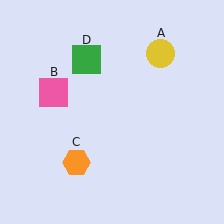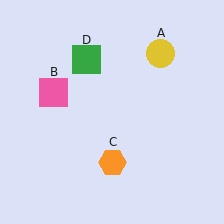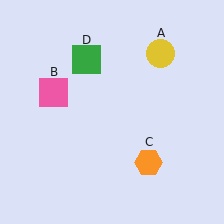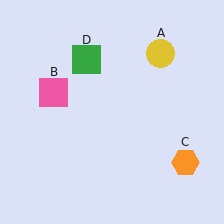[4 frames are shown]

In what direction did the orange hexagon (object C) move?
The orange hexagon (object C) moved right.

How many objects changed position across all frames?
1 object changed position: orange hexagon (object C).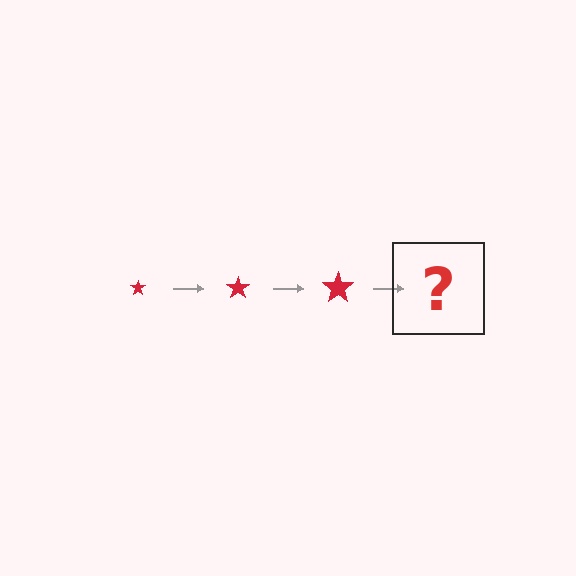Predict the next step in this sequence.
The next step is a red star, larger than the previous one.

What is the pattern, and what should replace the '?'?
The pattern is that the star gets progressively larger each step. The '?' should be a red star, larger than the previous one.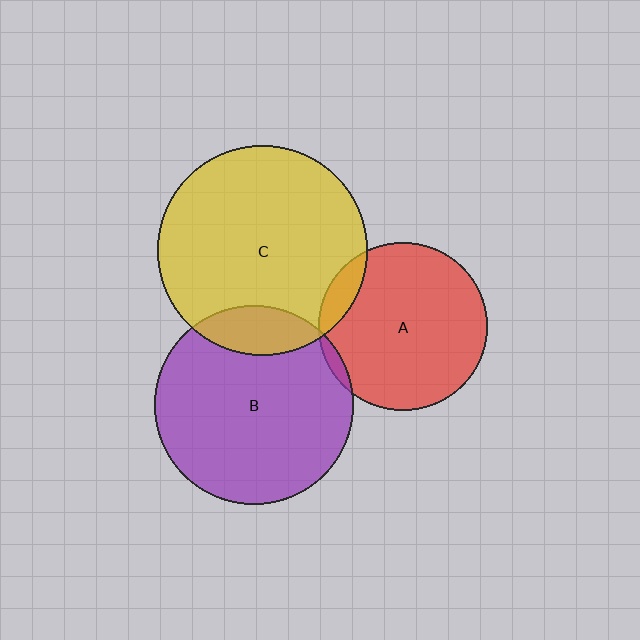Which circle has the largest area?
Circle C (yellow).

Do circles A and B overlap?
Yes.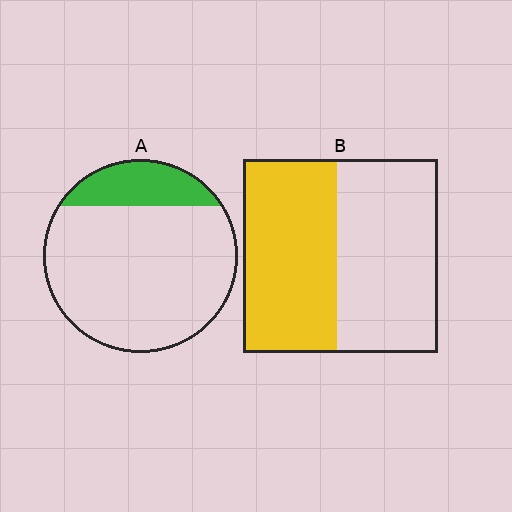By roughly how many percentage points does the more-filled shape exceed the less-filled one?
By roughly 30 percentage points (B over A).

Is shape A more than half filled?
No.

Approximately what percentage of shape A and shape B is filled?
A is approximately 20% and B is approximately 50%.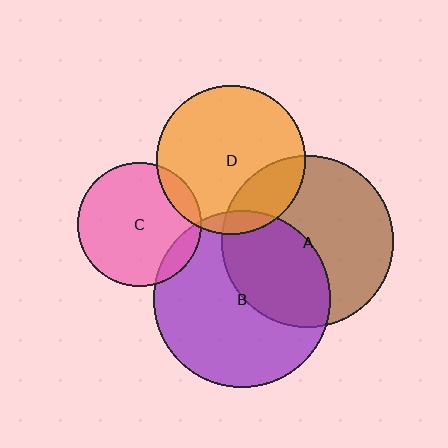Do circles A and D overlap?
Yes.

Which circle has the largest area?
Circle B (purple).